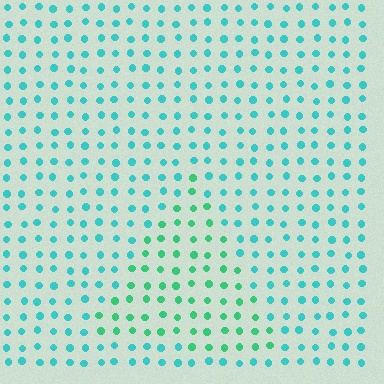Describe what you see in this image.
The image is filled with small cyan elements in a uniform arrangement. A triangle-shaped region is visible where the elements are tinted to a slightly different hue, forming a subtle color boundary.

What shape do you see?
I see a triangle.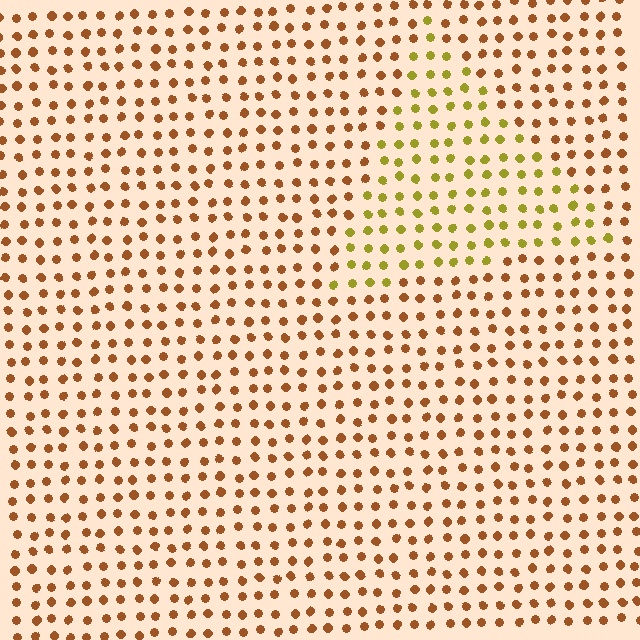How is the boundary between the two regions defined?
The boundary is defined purely by a slight shift in hue (about 39 degrees). Spacing, size, and orientation are identical on both sides.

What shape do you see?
I see a triangle.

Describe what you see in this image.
The image is filled with small brown elements in a uniform arrangement. A triangle-shaped region is visible where the elements are tinted to a slightly different hue, forming a subtle color boundary.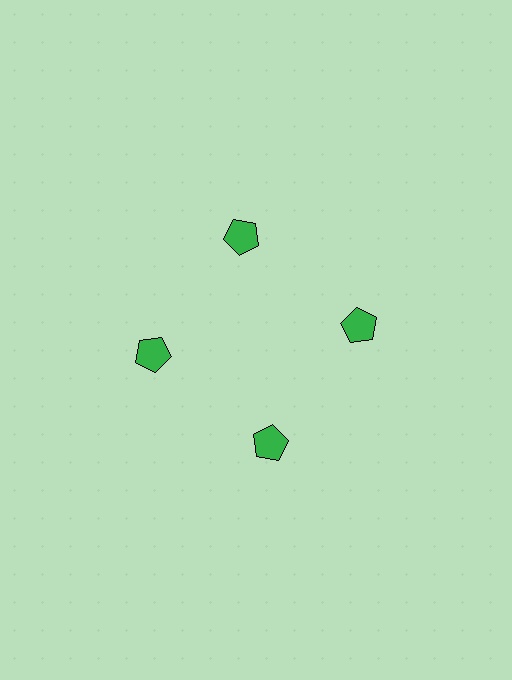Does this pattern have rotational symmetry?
Yes, this pattern has 4-fold rotational symmetry. It looks the same after rotating 90 degrees around the center.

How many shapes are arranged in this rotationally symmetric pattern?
There are 4 shapes, arranged in 4 groups of 1.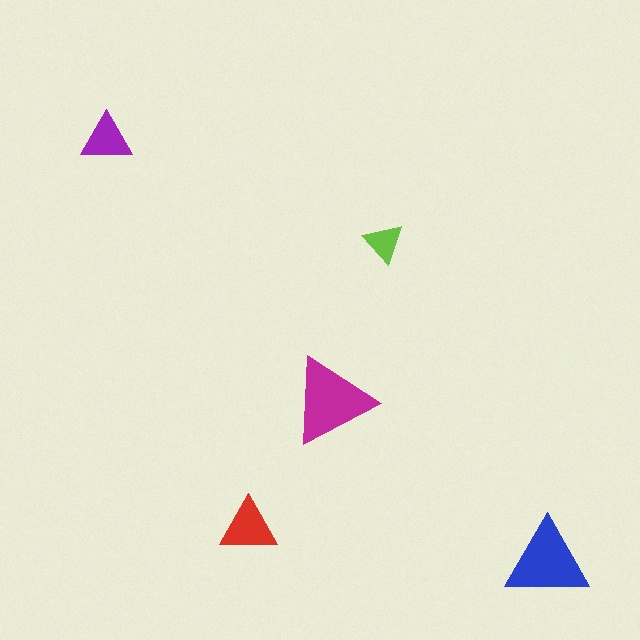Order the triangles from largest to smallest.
the magenta one, the blue one, the red one, the purple one, the lime one.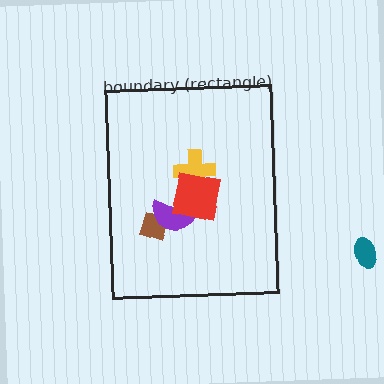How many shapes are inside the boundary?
4 inside, 1 outside.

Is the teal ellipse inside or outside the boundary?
Outside.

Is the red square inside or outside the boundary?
Inside.